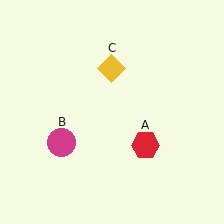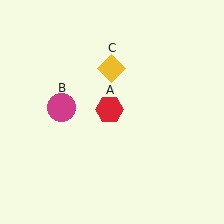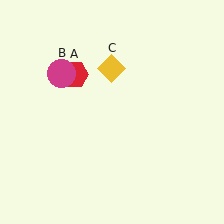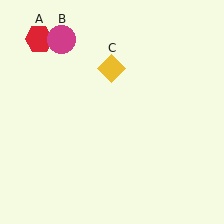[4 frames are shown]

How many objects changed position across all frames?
2 objects changed position: red hexagon (object A), magenta circle (object B).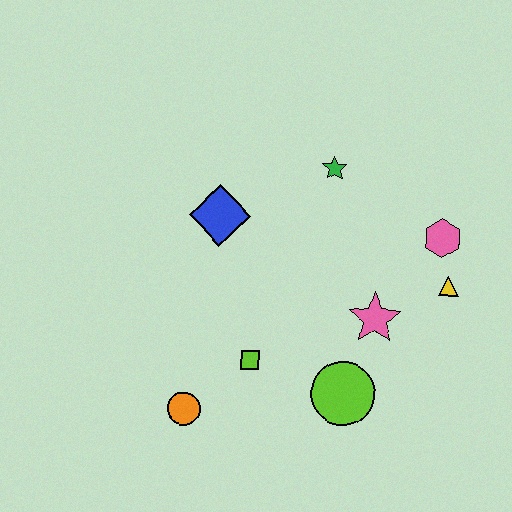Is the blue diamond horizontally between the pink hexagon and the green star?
No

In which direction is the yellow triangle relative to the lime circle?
The yellow triangle is above the lime circle.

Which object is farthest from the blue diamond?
The yellow triangle is farthest from the blue diamond.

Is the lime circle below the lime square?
Yes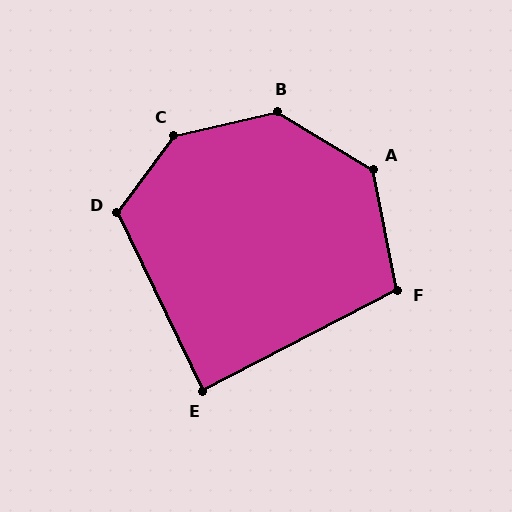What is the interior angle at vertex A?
Approximately 132 degrees (obtuse).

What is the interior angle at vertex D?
Approximately 118 degrees (obtuse).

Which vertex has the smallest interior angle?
E, at approximately 88 degrees.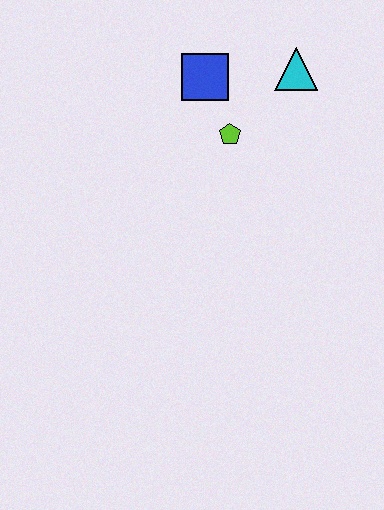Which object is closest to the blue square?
The lime pentagon is closest to the blue square.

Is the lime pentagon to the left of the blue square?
No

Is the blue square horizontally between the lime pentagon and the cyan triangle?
No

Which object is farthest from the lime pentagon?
The cyan triangle is farthest from the lime pentagon.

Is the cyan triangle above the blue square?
Yes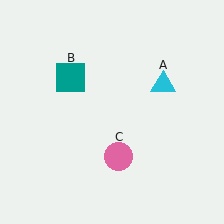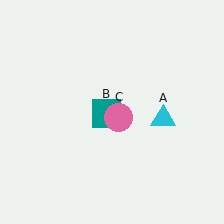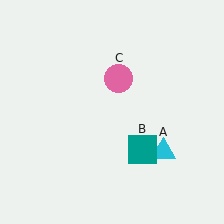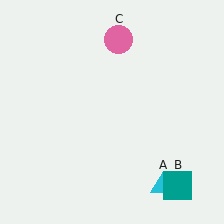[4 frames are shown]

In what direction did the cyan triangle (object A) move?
The cyan triangle (object A) moved down.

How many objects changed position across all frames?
3 objects changed position: cyan triangle (object A), teal square (object B), pink circle (object C).